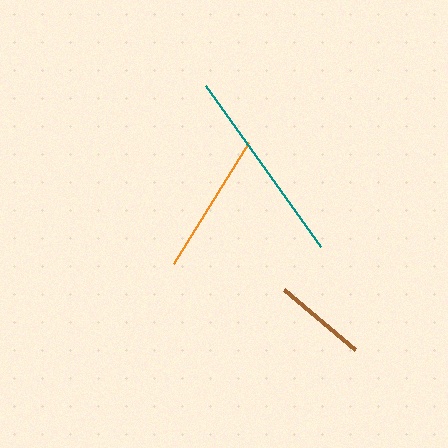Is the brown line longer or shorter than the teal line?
The teal line is longer than the brown line.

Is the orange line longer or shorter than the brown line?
The orange line is longer than the brown line.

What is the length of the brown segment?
The brown segment is approximately 92 pixels long.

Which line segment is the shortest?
The brown line is the shortest at approximately 92 pixels.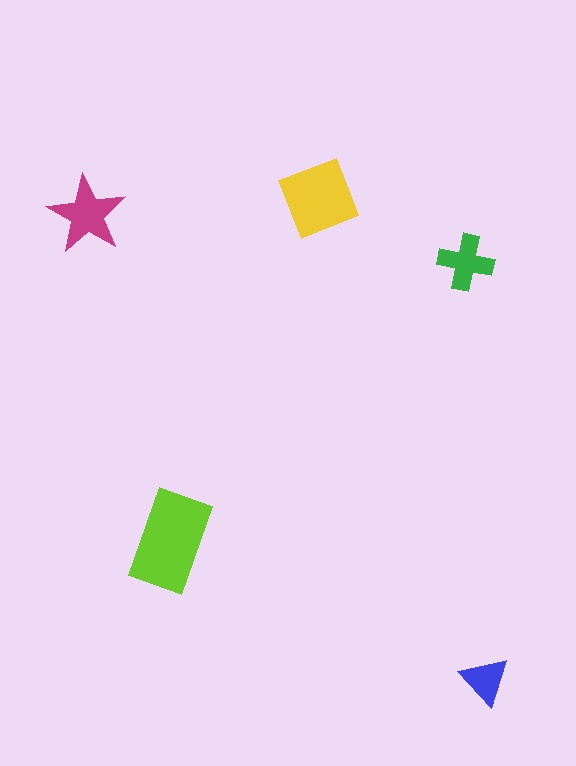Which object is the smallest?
The blue triangle.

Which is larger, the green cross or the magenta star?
The magenta star.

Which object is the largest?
The lime rectangle.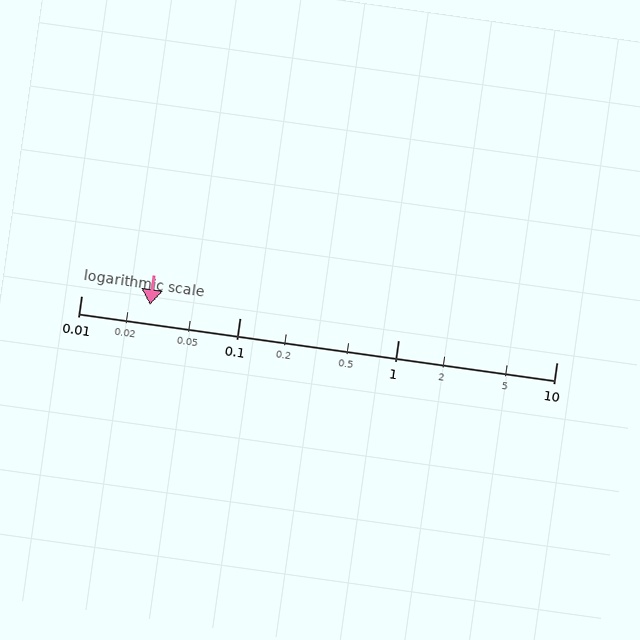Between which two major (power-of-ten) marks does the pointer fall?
The pointer is between 0.01 and 0.1.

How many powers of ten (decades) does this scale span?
The scale spans 3 decades, from 0.01 to 10.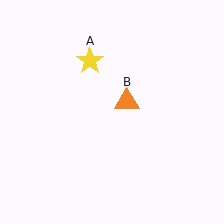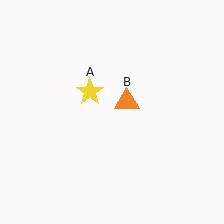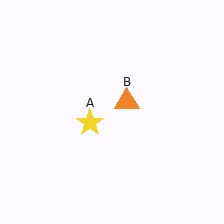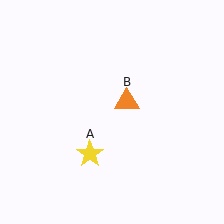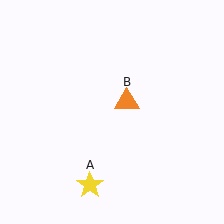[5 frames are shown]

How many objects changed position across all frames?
1 object changed position: yellow star (object A).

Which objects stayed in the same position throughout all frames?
Orange triangle (object B) remained stationary.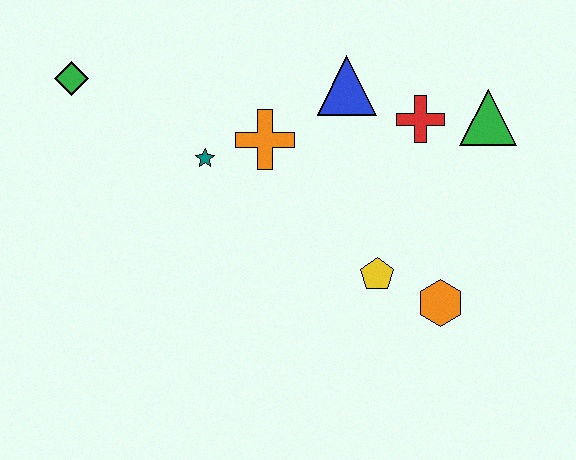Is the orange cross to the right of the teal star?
Yes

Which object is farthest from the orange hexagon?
The green diamond is farthest from the orange hexagon.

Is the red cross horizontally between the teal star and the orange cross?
No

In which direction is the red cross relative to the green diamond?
The red cross is to the right of the green diamond.